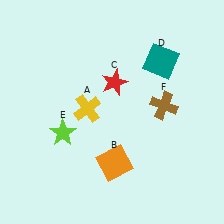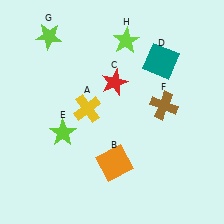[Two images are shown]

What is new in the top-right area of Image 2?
A lime star (H) was added in the top-right area of Image 2.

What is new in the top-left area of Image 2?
A lime star (G) was added in the top-left area of Image 2.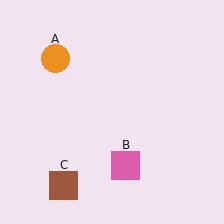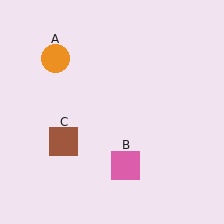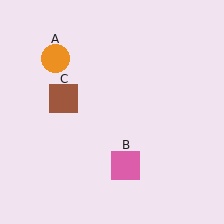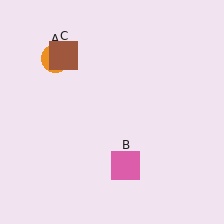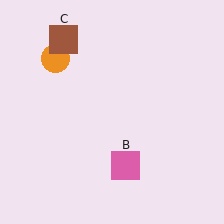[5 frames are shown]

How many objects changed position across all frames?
1 object changed position: brown square (object C).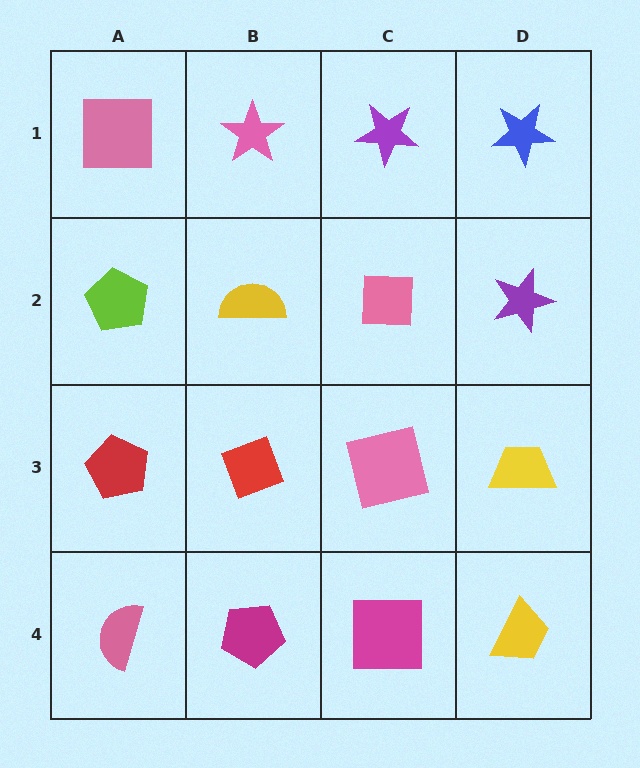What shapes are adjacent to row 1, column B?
A yellow semicircle (row 2, column B), a pink square (row 1, column A), a purple star (row 1, column C).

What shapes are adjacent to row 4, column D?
A yellow trapezoid (row 3, column D), a magenta square (row 4, column C).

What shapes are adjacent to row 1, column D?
A purple star (row 2, column D), a purple star (row 1, column C).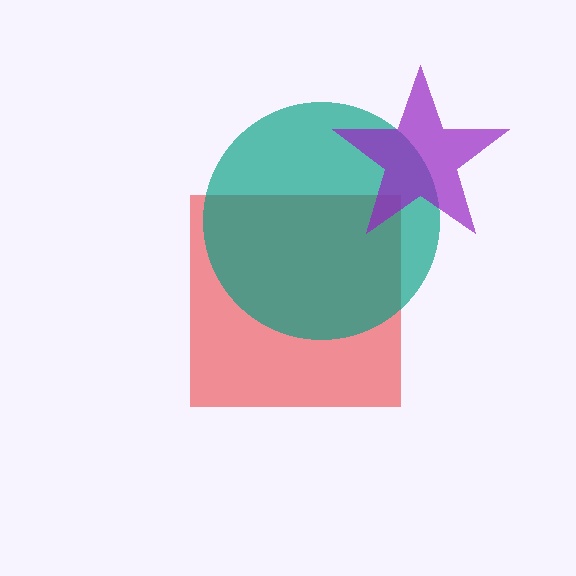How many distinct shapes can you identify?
There are 3 distinct shapes: a red square, a teal circle, a purple star.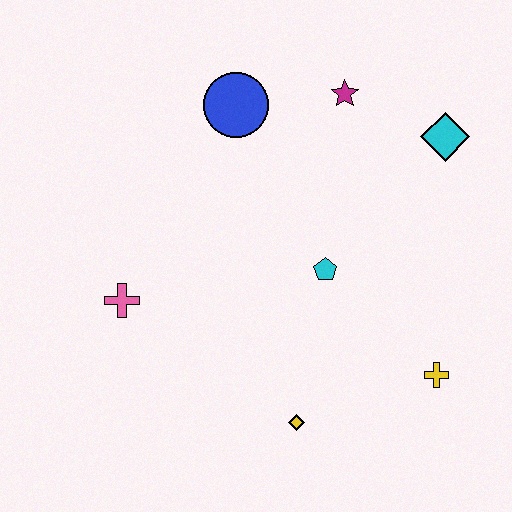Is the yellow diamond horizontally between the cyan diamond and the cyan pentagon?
No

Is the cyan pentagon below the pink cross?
No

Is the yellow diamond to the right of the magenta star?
No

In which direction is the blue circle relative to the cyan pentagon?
The blue circle is above the cyan pentagon.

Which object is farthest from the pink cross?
The cyan diamond is farthest from the pink cross.